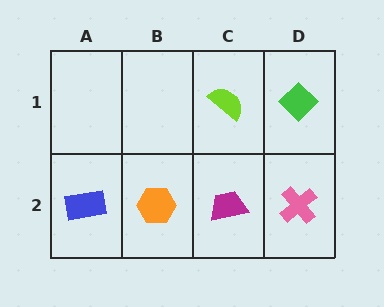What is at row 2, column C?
A magenta trapezoid.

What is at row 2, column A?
A blue rectangle.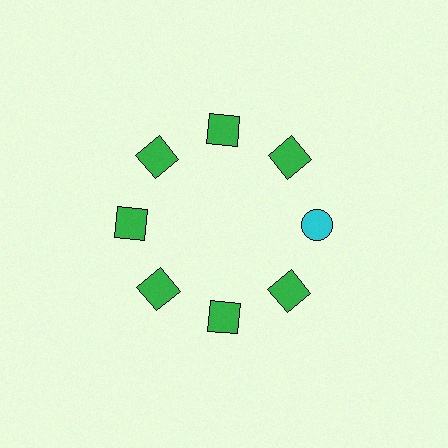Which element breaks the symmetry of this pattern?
The cyan circle at roughly the 3 o'clock position breaks the symmetry. All other shapes are green squares.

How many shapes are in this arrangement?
There are 8 shapes arranged in a ring pattern.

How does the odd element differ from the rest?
It differs in both color (cyan instead of green) and shape (circle instead of square).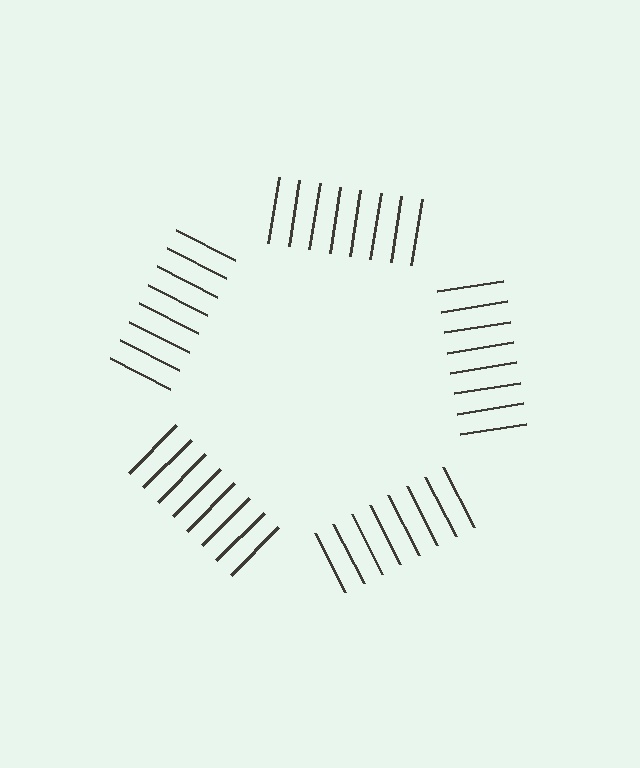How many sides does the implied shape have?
5 sides — the line-ends trace a pentagon.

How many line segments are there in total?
40 — 8 along each of the 5 edges.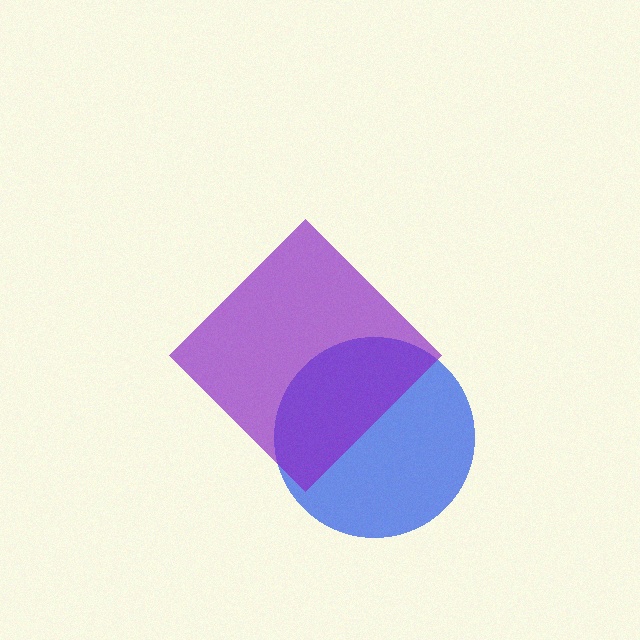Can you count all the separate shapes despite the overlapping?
Yes, there are 2 separate shapes.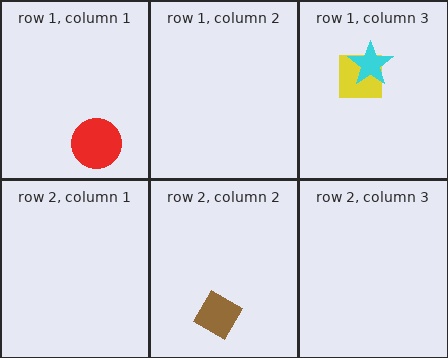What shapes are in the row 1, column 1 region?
The red circle.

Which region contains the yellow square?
The row 1, column 3 region.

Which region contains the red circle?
The row 1, column 1 region.